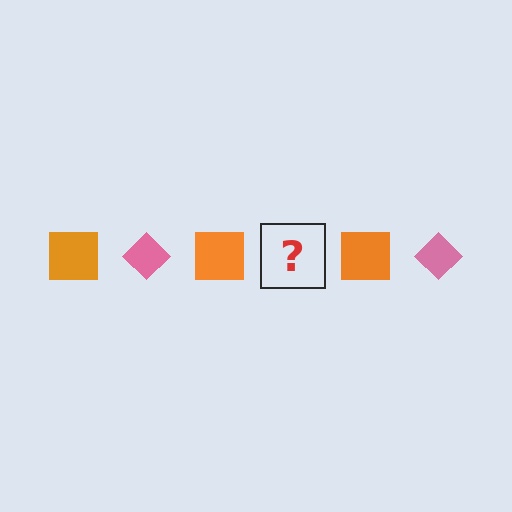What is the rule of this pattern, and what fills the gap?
The rule is that the pattern alternates between orange square and pink diamond. The gap should be filled with a pink diamond.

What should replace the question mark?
The question mark should be replaced with a pink diamond.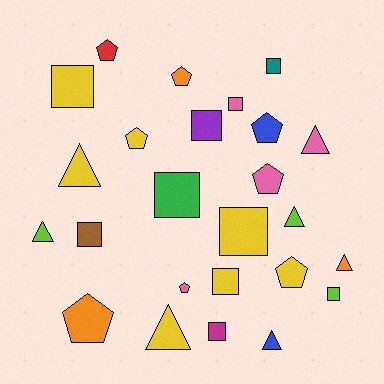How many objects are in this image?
There are 25 objects.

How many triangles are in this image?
There are 7 triangles.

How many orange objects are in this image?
There are 3 orange objects.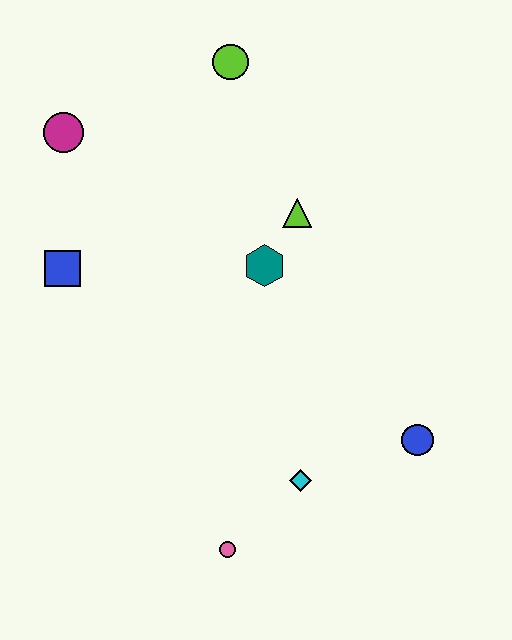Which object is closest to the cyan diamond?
The pink circle is closest to the cyan diamond.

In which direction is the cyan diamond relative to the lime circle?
The cyan diamond is below the lime circle.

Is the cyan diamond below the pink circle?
No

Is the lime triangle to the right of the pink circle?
Yes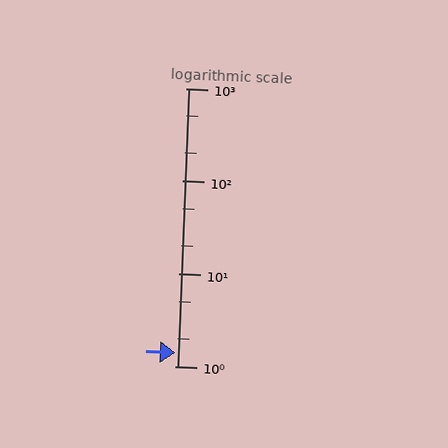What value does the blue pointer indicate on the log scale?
The pointer indicates approximately 1.4.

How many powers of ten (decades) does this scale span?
The scale spans 3 decades, from 1 to 1000.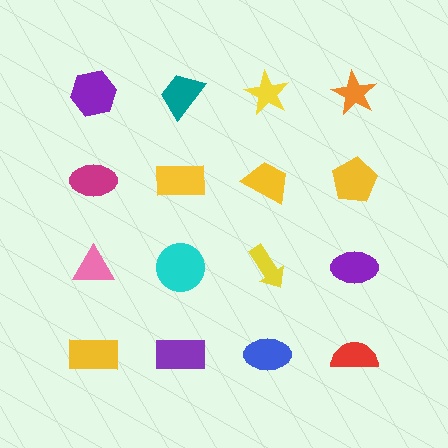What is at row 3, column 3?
A yellow arrow.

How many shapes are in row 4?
4 shapes.